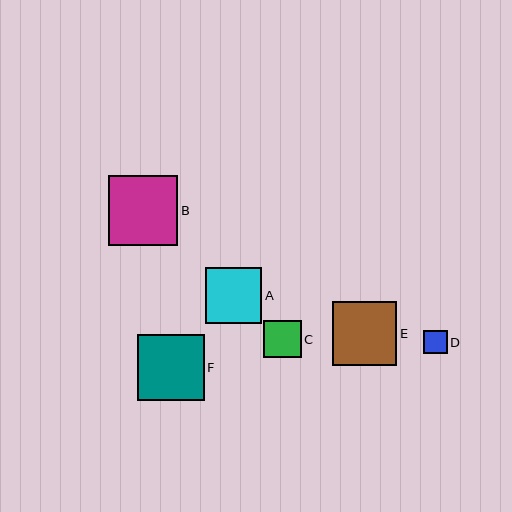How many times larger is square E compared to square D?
Square E is approximately 2.7 times the size of square D.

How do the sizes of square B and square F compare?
Square B and square F are approximately the same size.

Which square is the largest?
Square B is the largest with a size of approximately 70 pixels.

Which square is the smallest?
Square D is the smallest with a size of approximately 24 pixels.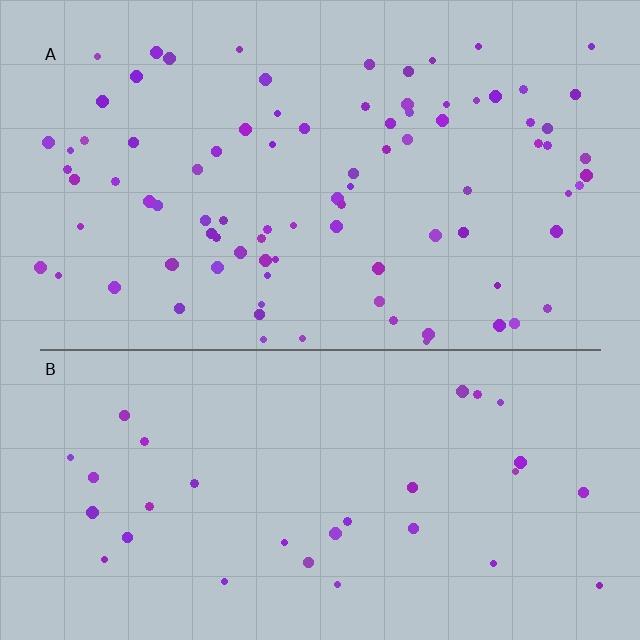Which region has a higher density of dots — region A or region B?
A (the top).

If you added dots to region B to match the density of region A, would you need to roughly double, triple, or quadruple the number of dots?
Approximately triple.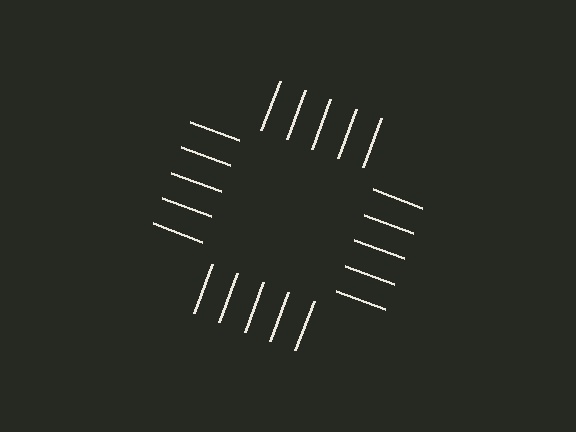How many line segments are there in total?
20 — 5 along each of the 4 edges.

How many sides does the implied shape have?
4 sides — the line-ends trace a square.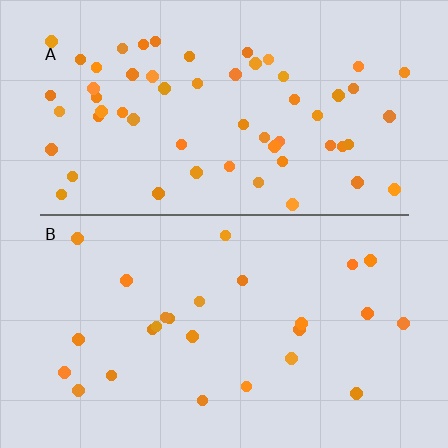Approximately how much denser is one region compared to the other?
Approximately 2.3× — region A over region B.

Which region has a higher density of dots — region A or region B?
A (the top).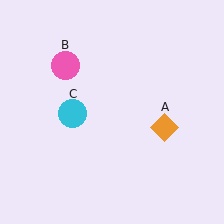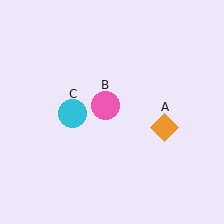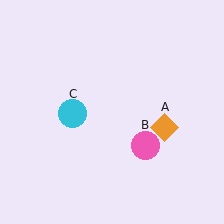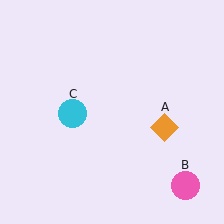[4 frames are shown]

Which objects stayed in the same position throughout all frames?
Orange diamond (object A) and cyan circle (object C) remained stationary.